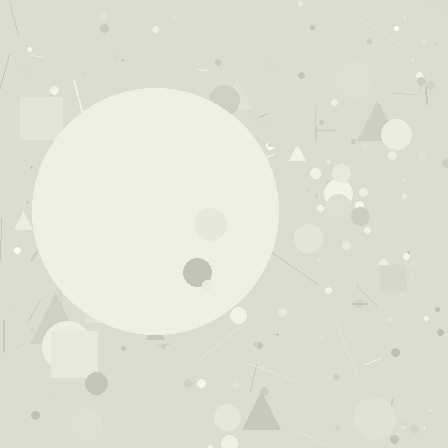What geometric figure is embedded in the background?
A circle is embedded in the background.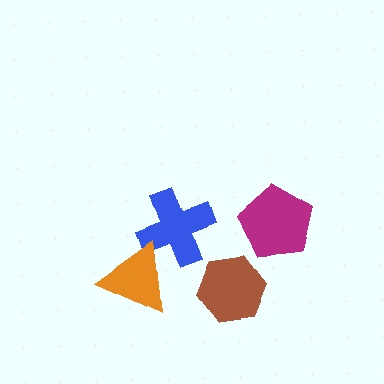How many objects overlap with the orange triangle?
1 object overlaps with the orange triangle.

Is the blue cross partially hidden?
Yes, it is partially covered by another shape.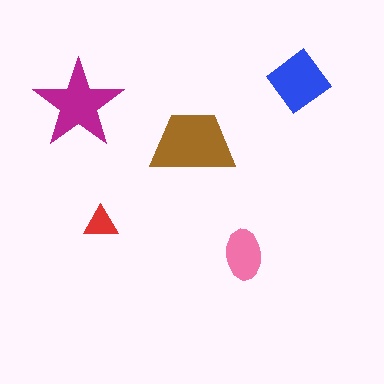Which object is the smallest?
The red triangle.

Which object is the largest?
The brown trapezoid.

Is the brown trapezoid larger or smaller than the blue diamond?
Larger.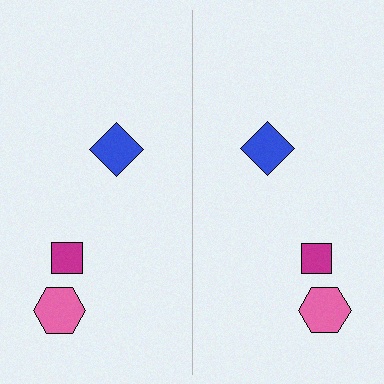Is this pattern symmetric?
Yes, this pattern has bilateral (reflection) symmetry.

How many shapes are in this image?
There are 6 shapes in this image.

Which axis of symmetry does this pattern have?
The pattern has a vertical axis of symmetry running through the center of the image.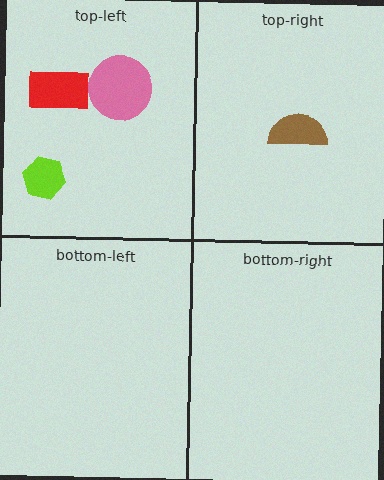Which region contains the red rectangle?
The top-left region.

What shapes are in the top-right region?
The brown semicircle.